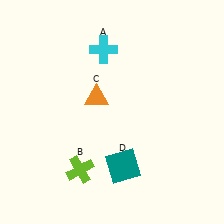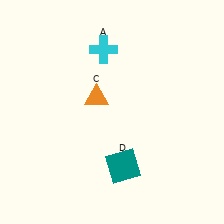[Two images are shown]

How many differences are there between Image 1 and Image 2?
There is 1 difference between the two images.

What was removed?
The lime cross (B) was removed in Image 2.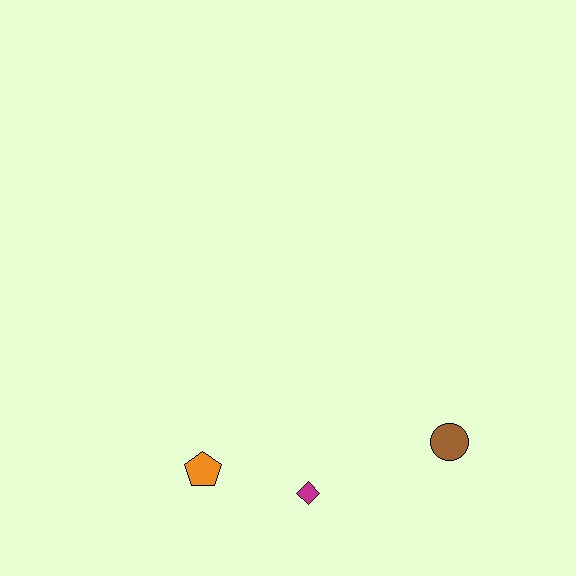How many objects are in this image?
There are 3 objects.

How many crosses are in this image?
There are no crosses.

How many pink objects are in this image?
There are no pink objects.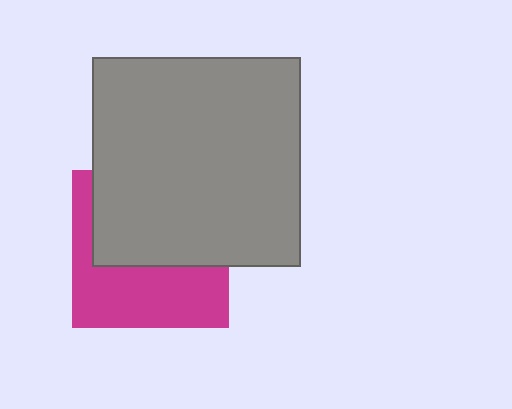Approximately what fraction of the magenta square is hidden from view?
Roughly 54% of the magenta square is hidden behind the gray square.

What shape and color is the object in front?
The object in front is a gray square.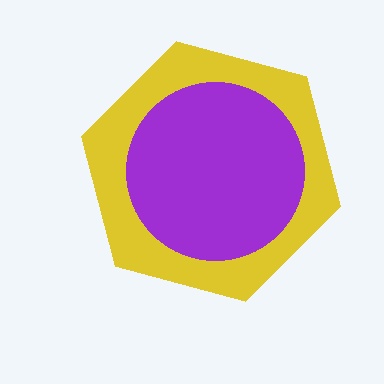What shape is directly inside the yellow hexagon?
The purple circle.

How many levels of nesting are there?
2.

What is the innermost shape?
The purple circle.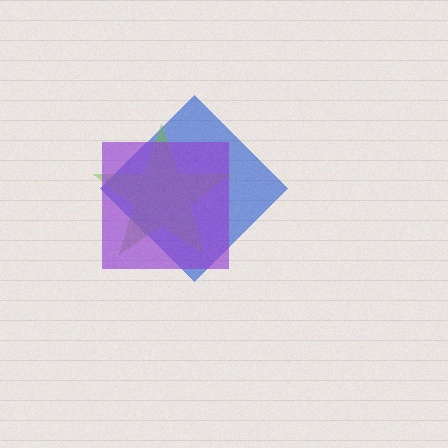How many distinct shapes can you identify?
There are 3 distinct shapes: a blue diamond, a lime star, a purple square.